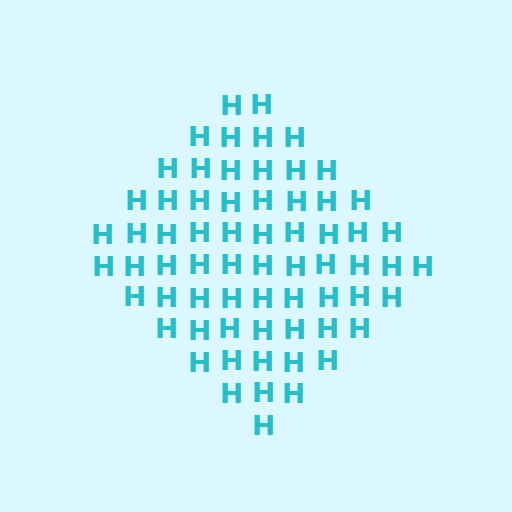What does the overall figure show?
The overall figure shows a diamond.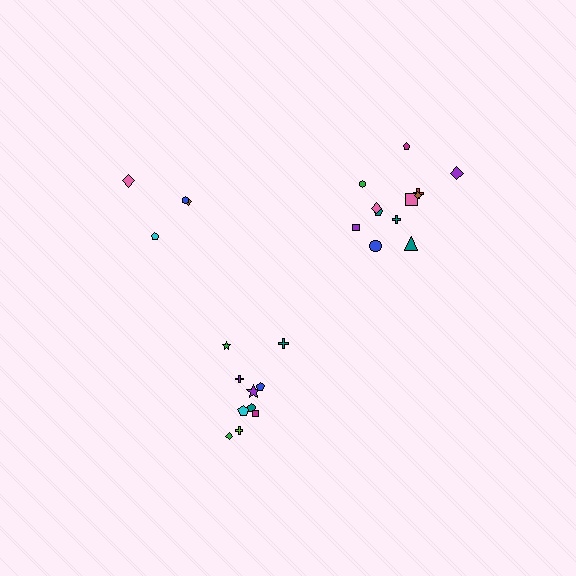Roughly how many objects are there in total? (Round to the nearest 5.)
Roughly 25 objects in total.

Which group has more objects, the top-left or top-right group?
The top-right group.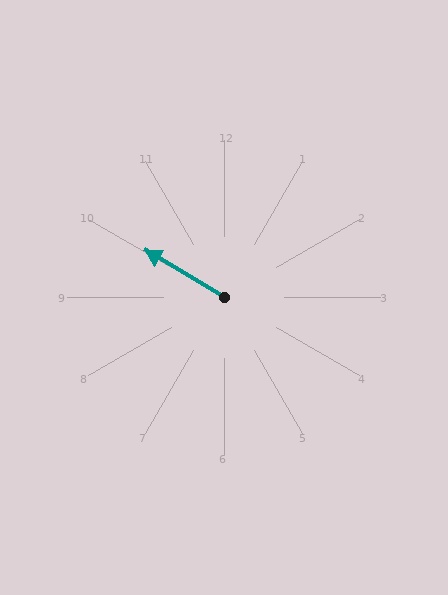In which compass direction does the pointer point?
Northwest.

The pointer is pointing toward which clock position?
Roughly 10 o'clock.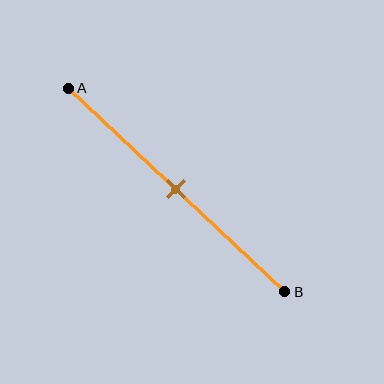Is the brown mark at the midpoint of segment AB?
Yes, the mark is approximately at the midpoint.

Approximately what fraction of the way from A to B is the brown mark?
The brown mark is approximately 50% of the way from A to B.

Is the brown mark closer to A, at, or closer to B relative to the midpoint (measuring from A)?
The brown mark is approximately at the midpoint of segment AB.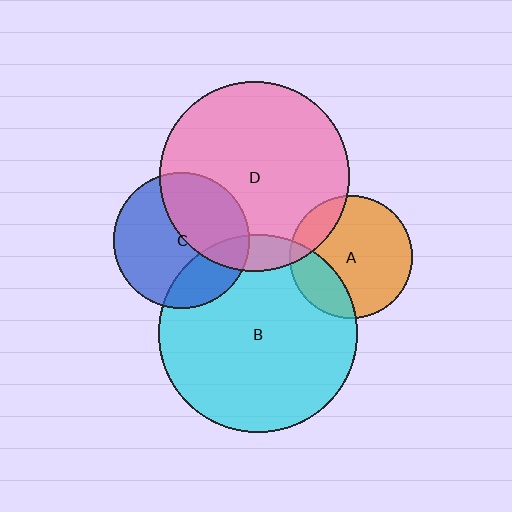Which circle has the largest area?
Circle B (cyan).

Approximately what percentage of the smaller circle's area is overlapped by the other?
Approximately 40%.